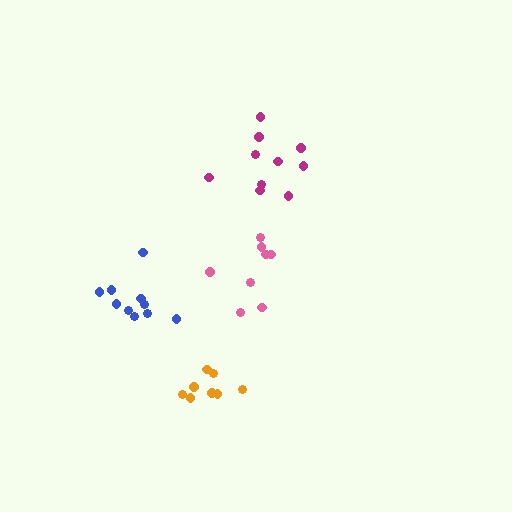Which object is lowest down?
The orange cluster is bottommost.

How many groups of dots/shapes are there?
There are 4 groups.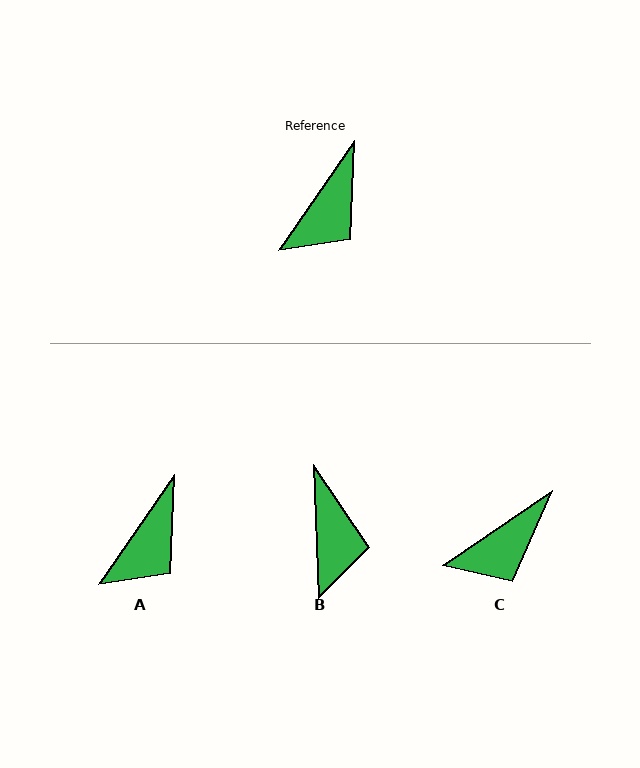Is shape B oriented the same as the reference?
No, it is off by about 36 degrees.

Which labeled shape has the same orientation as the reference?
A.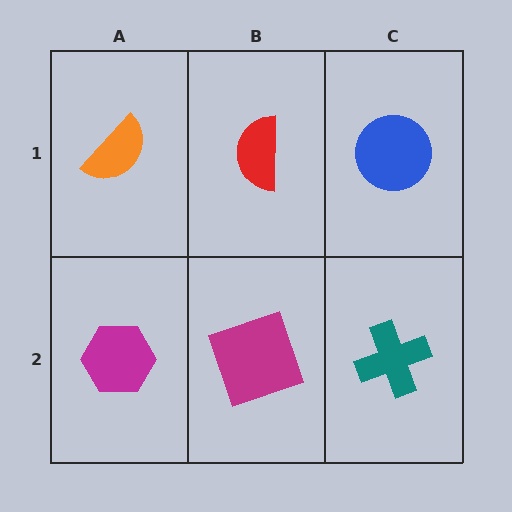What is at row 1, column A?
An orange semicircle.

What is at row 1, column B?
A red semicircle.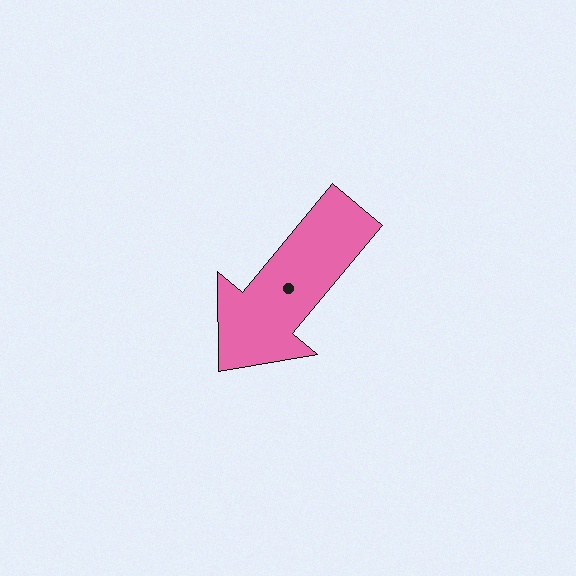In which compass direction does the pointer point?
Southwest.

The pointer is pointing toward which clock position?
Roughly 7 o'clock.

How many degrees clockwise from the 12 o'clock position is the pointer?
Approximately 220 degrees.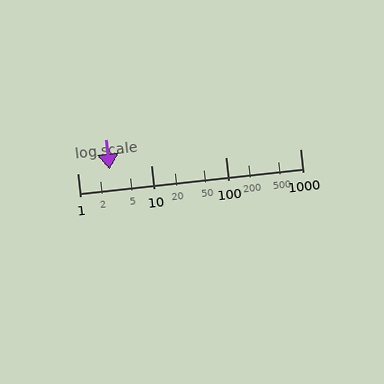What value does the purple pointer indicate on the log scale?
The pointer indicates approximately 2.7.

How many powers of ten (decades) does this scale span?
The scale spans 3 decades, from 1 to 1000.